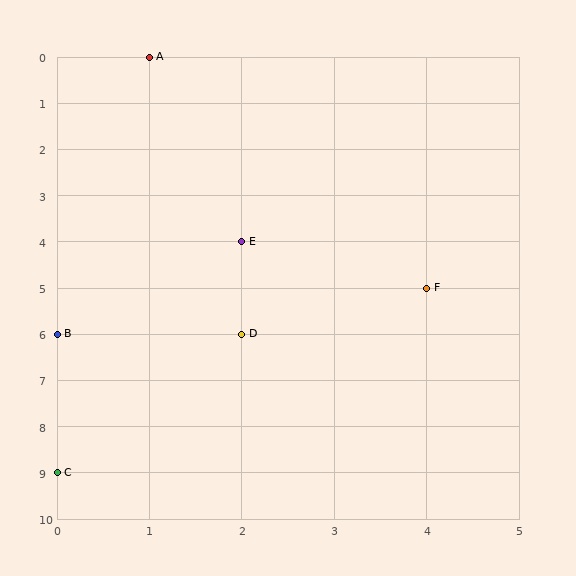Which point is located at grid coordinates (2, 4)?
Point E is at (2, 4).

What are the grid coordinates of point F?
Point F is at grid coordinates (4, 5).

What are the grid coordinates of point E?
Point E is at grid coordinates (2, 4).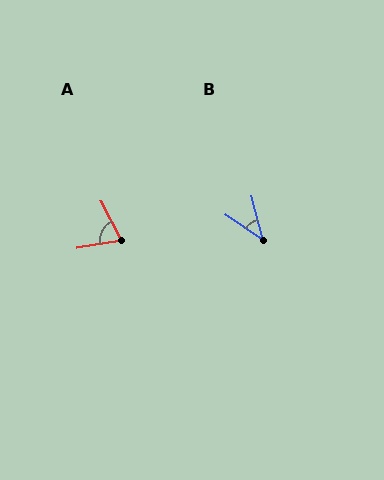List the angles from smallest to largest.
B (42°), A (72°).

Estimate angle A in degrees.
Approximately 72 degrees.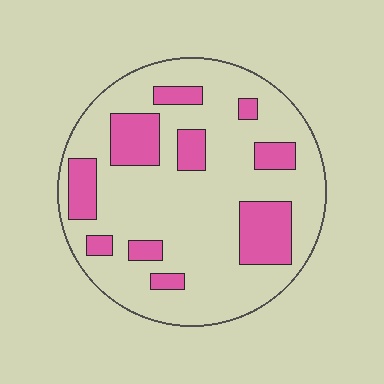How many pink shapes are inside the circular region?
10.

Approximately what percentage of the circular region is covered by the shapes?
Approximately 25%.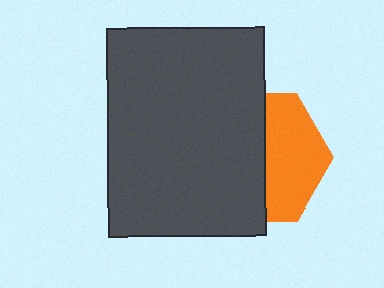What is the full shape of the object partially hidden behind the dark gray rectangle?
The partially hidden object is an orange hexagon.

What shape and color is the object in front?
The object in front is a dark gray rectangle.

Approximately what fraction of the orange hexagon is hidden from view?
Roughly 55% of the orange hexagon is hidden behind the dark gray rectangle.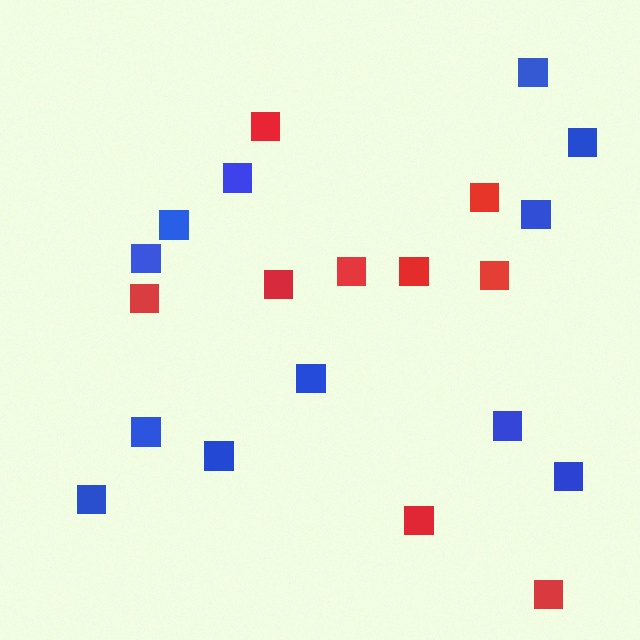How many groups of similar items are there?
There are 2 groups: one group of blue squares (12) and one group of red squares (9).